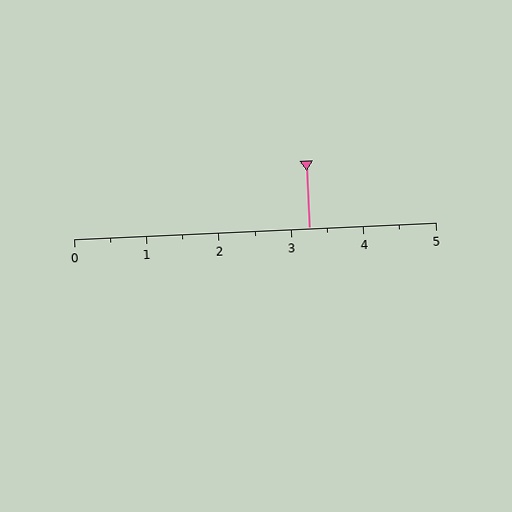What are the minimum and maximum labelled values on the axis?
The axis runs from 0 to 5.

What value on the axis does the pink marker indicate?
The marker indicates approximately 3.2.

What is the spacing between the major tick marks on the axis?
The major ticks are spaced 1 apart.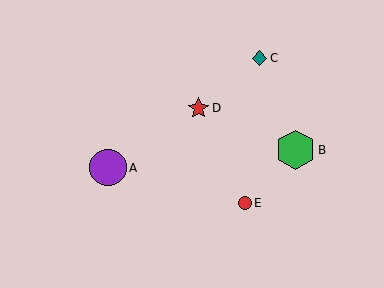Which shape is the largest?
The green hexagon (labeled B) is the largest.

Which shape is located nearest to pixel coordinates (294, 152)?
The green hexagon (labeled B) at (295, 150) is nearest to that location.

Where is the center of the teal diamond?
The center of the teal diamond is at (259, 58).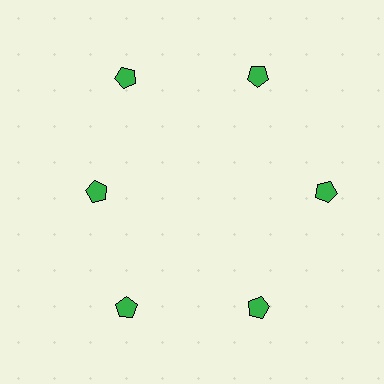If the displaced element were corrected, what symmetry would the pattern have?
It would have 6-fold rotational symmetry — the pattern would map onto itself every 60 degrees.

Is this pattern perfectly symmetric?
No. The 6 green pentagons are arranged in a ring, but one element near the 9 o'clock position is pulled inward toward the center, breaking the 6-fold rotational symmetry.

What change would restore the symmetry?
The symmetry would be restored by moving it outward, back onto the ring so that all 6 pentagons sit at equal angles and equal distance from the center.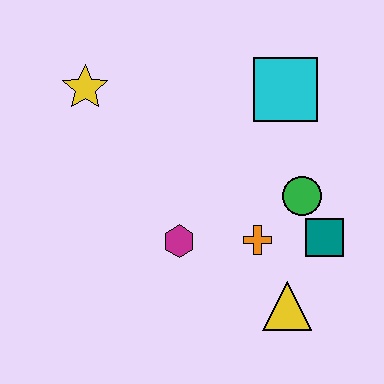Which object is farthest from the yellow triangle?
The yellow star is farthest from the yellow triangle.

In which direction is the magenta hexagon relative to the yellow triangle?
The magenta hexagon is to the left of the yellow triangle.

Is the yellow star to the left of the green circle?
Yes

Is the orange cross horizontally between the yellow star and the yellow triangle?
Yes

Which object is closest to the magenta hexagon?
The orange cross is closest to the magenta hexagon.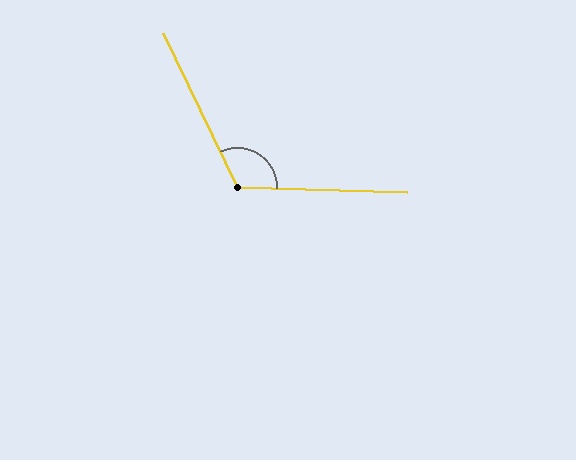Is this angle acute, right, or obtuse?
It is obtuse.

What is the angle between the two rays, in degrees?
Approximately 117 degrees.